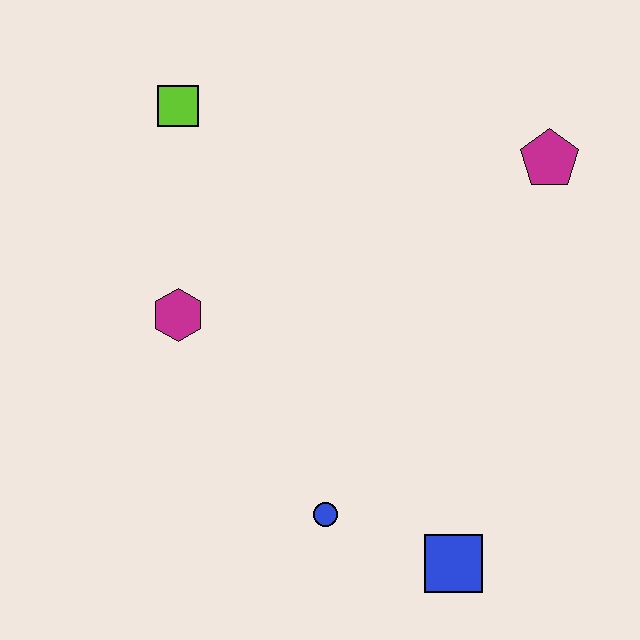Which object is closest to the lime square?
The magenta hexagon is closest to the lime square.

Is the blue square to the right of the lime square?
Yes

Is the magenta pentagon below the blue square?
No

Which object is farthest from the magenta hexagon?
The magenta pentagon is farthest from the magenta hexagon.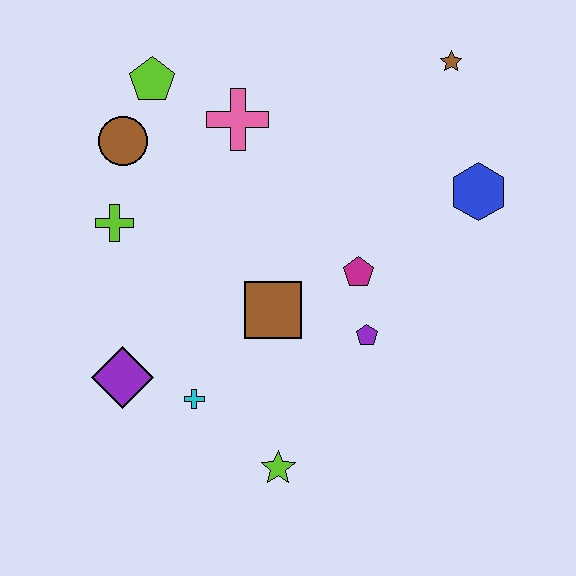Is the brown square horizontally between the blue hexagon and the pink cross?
Yes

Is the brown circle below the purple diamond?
No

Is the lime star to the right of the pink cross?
Yes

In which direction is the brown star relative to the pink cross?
The brown star is to the right of the pink cross.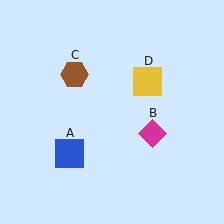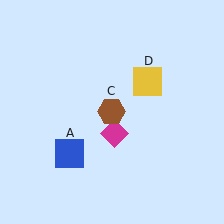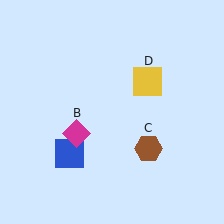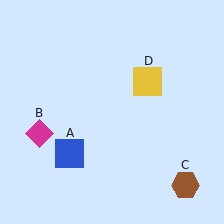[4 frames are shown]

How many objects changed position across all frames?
2 objects changed position: magenta diamond (object B), brown hexagon (object C).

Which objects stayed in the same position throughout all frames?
Blue square (object A) and yellow square (object D) remained stationary.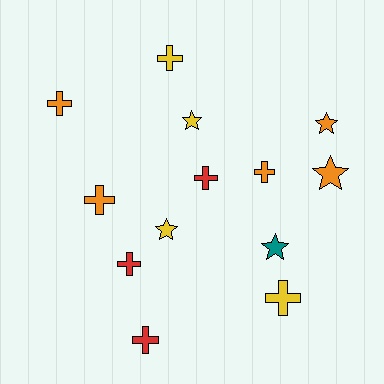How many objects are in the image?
There are 13 objects.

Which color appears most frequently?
Orange, with 5 objects.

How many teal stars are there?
There is 1 teal star.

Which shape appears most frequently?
Cross, with 8 objects.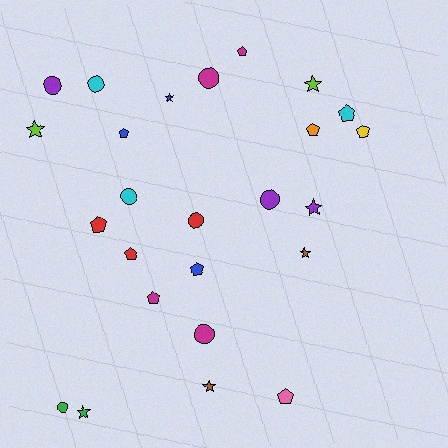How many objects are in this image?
There are 25 objects.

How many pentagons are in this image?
There are 10 pentagons.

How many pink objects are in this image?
There is 1 pink object.